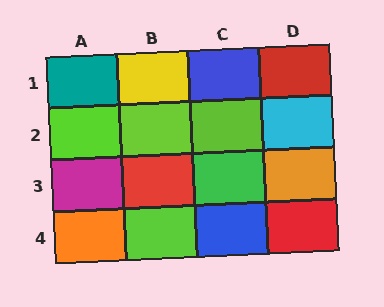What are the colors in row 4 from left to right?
Orange, lime, blue, red.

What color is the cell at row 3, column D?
Orange.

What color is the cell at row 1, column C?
Blue.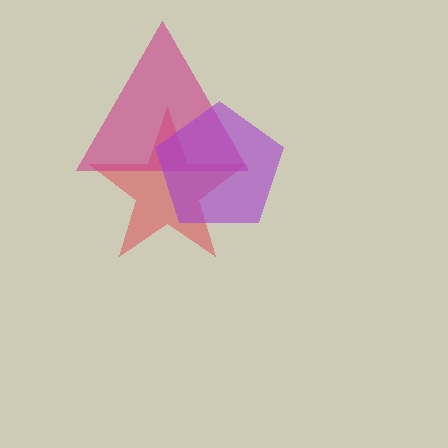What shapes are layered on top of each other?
The layered shapes are: a red star, a magenta triangle, a purple pentagon.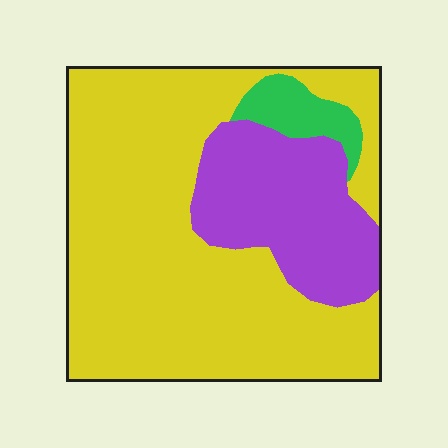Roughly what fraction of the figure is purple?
Purple covers 24% of the figure.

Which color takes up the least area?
Green, at roughly 5%.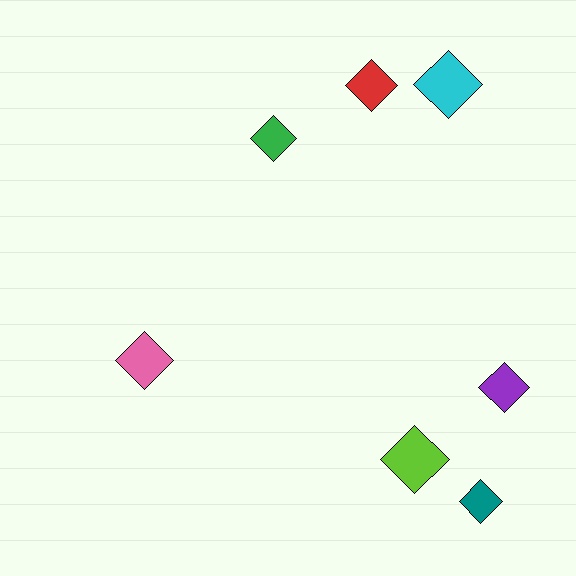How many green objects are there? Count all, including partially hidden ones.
There is 1 green object.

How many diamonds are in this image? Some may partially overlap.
There are 7 diamonds.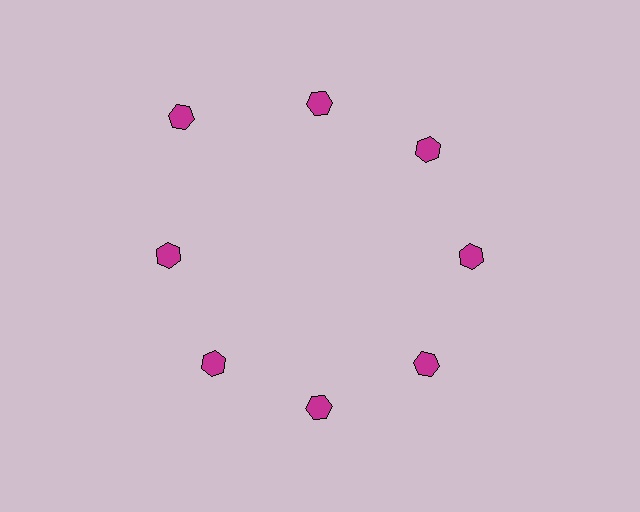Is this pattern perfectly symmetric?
No. The 8 magenta hexagons are arranged in a ring, but one element near the 10 o'clock position is pushed outward from the center, breaking the 8-fold rotational symmetry.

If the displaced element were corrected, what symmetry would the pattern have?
It would have 8-fold rotational symmetry — the pattern would map onto itself every 45 degrees.